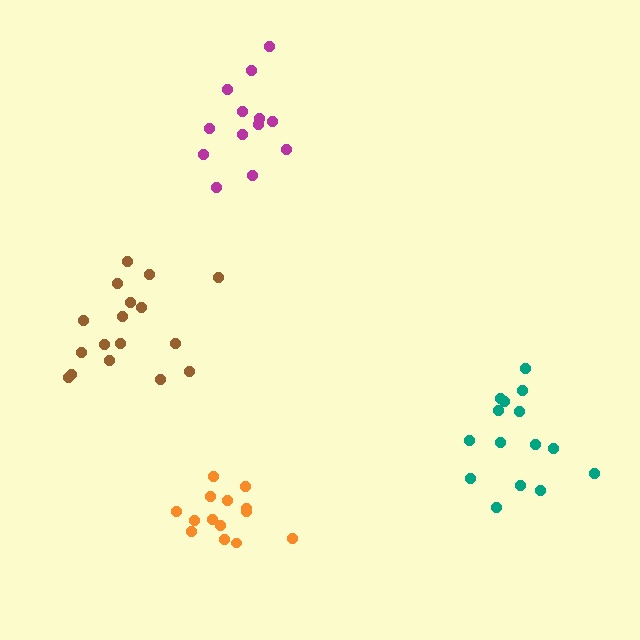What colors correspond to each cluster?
The clusters are colored: teal, brown, orange, magenta.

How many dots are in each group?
Group 1: 15 dots, Group 2: 17 dots, Group 3: 14 dots, Group 4: 13 dots (59 total).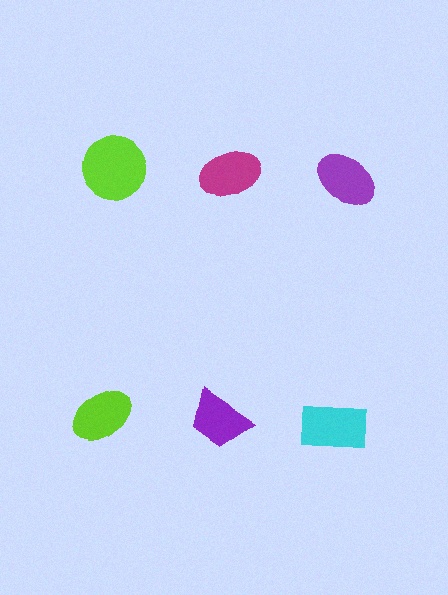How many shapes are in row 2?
3 shapes.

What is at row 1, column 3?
A purple ellipse.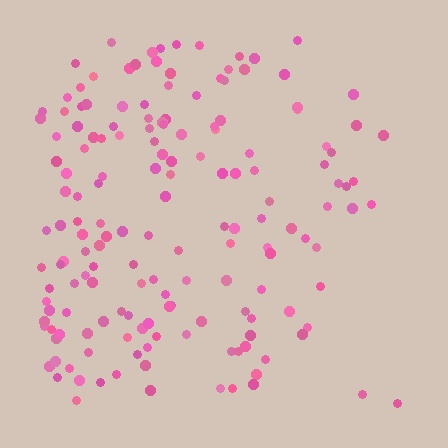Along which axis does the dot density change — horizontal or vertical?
Horizontal.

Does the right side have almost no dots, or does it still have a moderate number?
Still a moderate number, just noticeably fewer than the left.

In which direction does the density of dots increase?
From right to left, with the left side densest.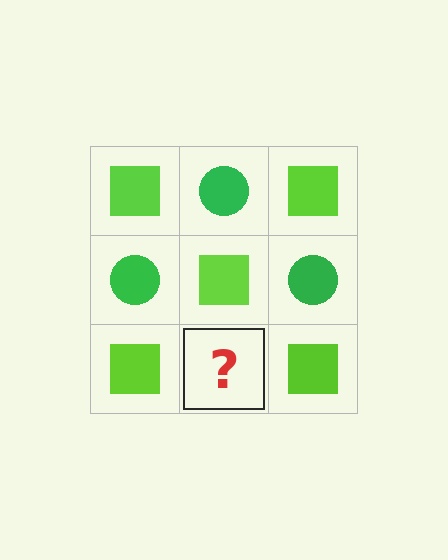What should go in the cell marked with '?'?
The missing cell should contain a green circle.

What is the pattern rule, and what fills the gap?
The rule is that it alternates lime square and green circle in a checkerboard pattern. The gap should be filled with a green circle.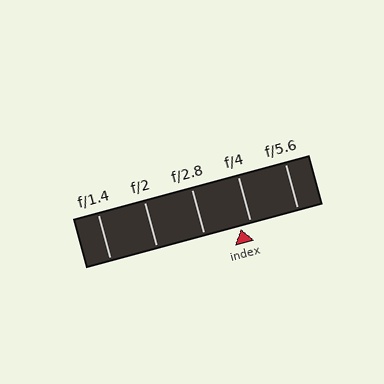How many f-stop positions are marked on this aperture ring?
There are 5 f-stop positions marked.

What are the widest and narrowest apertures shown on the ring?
The widest aperture shown is f/1.4 and the narrowest is f/5.6.